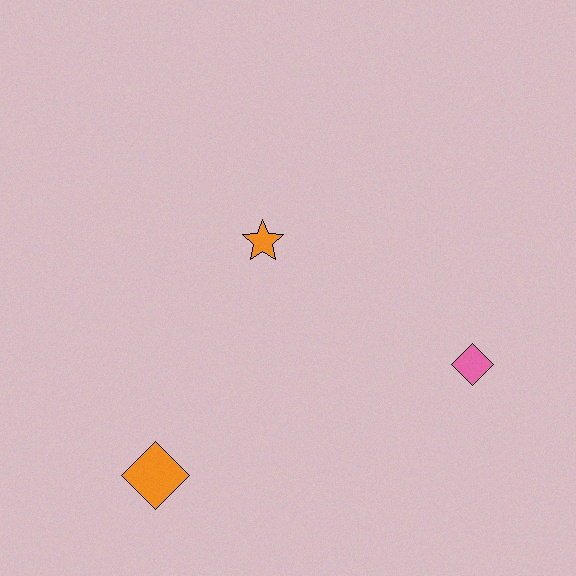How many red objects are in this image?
There are no red objects.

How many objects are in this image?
There are 3 objects.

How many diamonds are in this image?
There are 2 diamonds.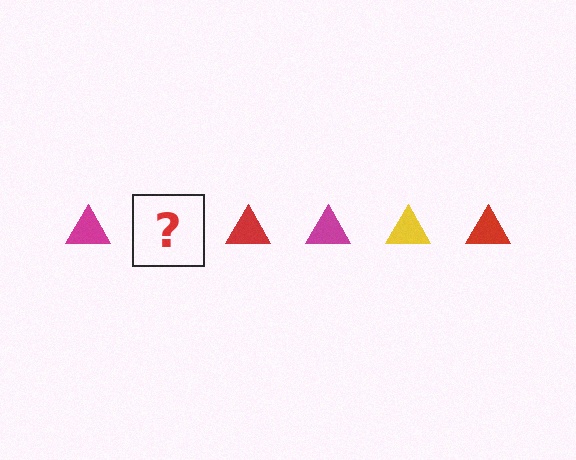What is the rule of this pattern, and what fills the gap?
The rule is that the pattern cycles through magenta, yellow, red triangles. The gap should be filled with a yellow triangle.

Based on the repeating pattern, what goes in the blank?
The blank should be a yellow triangle.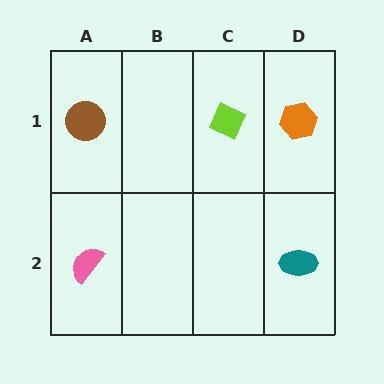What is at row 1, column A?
A brown circle.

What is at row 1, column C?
A lime diamond.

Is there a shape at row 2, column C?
No, that cell is empty.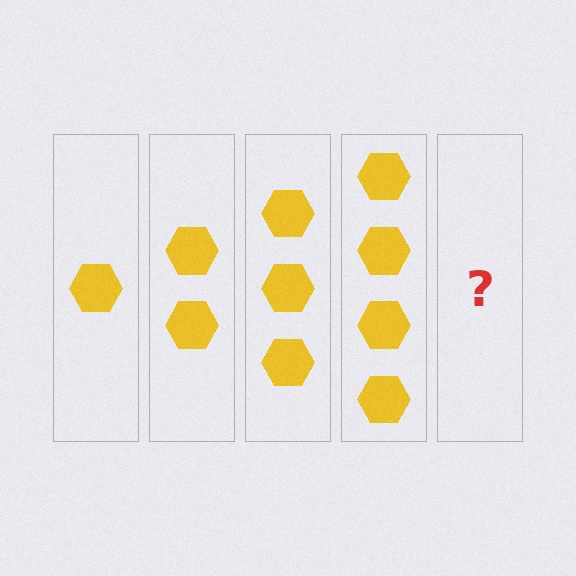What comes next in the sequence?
The next element should be 5 hexagons.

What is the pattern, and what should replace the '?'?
The pattern is that each step adds one more hexagon. The '?' should be 5 hexagons.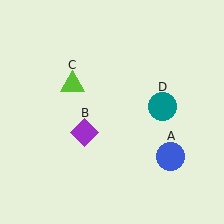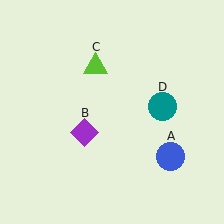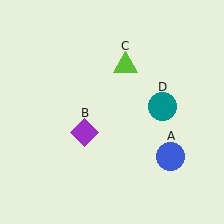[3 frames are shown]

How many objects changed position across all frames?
1 object changed position: lime triangle (object C).